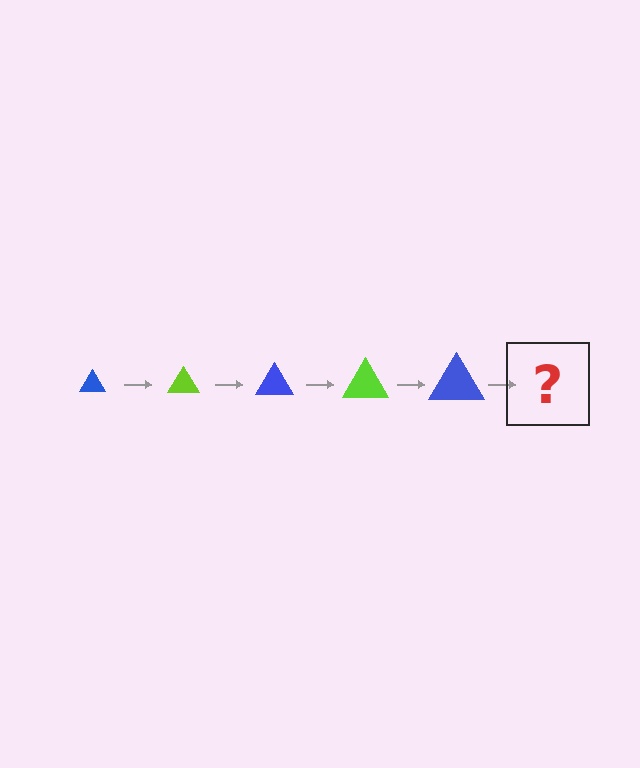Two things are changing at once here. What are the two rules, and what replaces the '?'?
The two rules are that the triangle grows larger each step and the color cycles through blue and lime. The '?' should be a lime triangle, larger than the previous one.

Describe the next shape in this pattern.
It should be a lime triangle, larger than the previous one.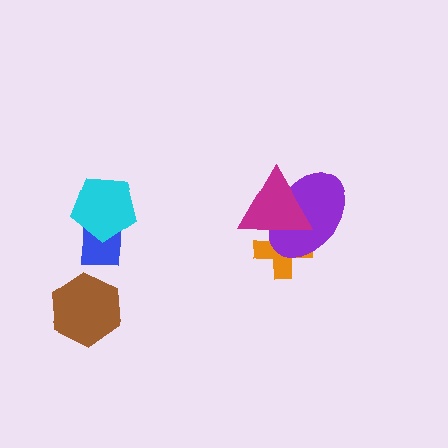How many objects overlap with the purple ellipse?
2 objects overlap with the purple ellipse.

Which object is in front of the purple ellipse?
The magenta triangle is in front of the purple ellipse.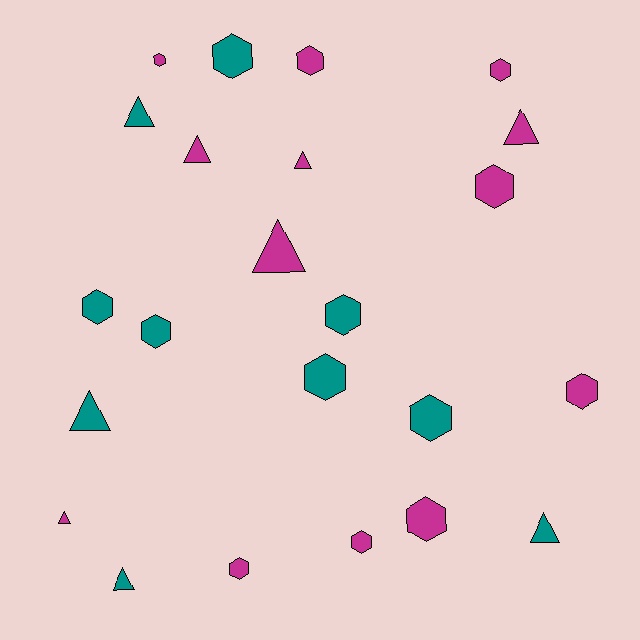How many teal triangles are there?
There are 4 teal triangles.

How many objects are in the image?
There are 23 objects.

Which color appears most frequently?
Magenta, with 13 objects.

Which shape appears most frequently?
Hexagon, with 14 objects.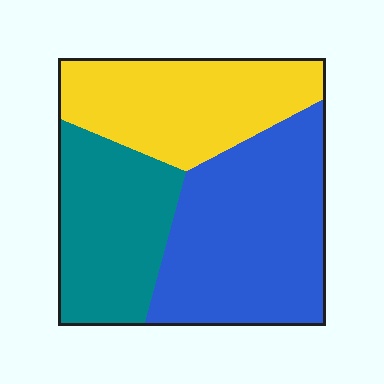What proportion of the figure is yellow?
Yellow covers 30% of the figure.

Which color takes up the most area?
Blue, at roughly 40%.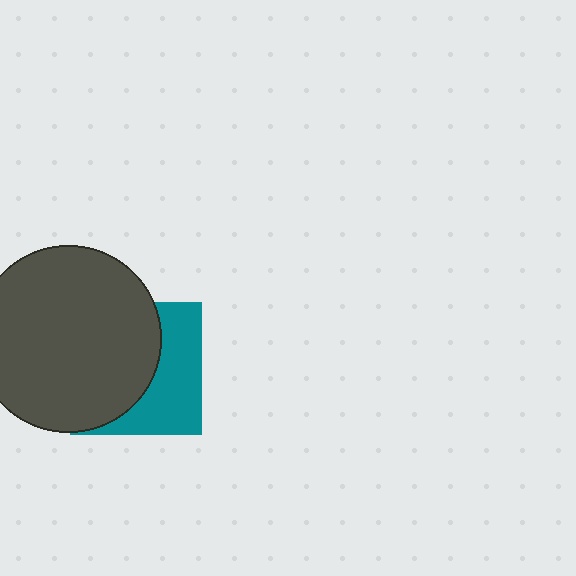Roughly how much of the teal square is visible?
A small part of it is visible (roughly 42%).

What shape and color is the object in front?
The object in front is a dark gray circle.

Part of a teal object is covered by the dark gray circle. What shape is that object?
It is a square.